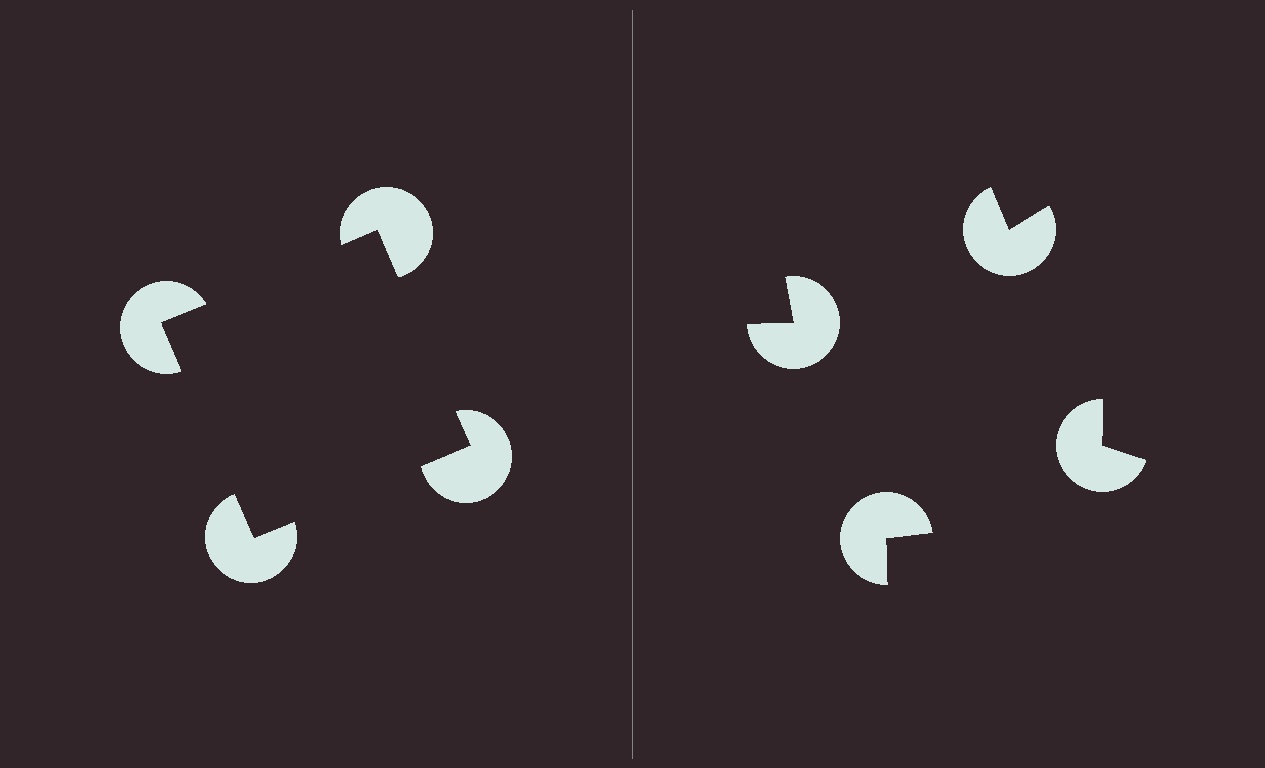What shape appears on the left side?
An illusory square.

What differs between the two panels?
The pac-man discs are positioned identically on both sides; only the wedge orientations differ. On the left they align to a square; on the right they are misaligned.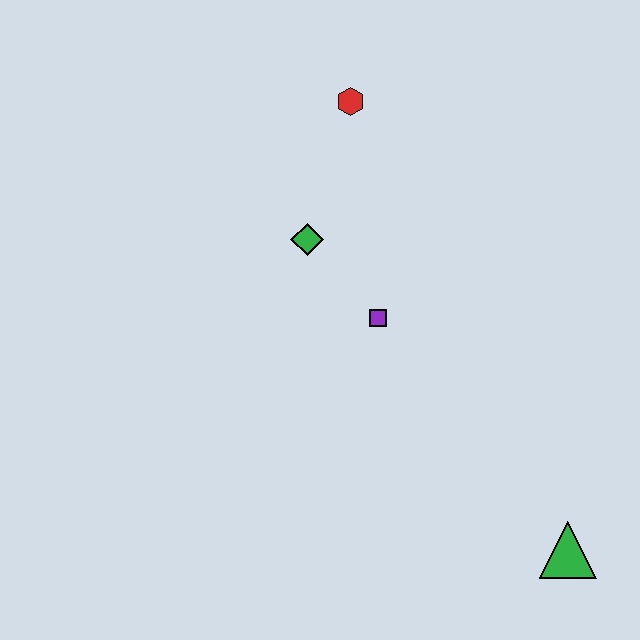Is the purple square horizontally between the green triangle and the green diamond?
Yes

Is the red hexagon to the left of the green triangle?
Yes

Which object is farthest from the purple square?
The green triangle is farthest from the purple square.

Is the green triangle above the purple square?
No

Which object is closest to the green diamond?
The purple square is closest to the green diamond.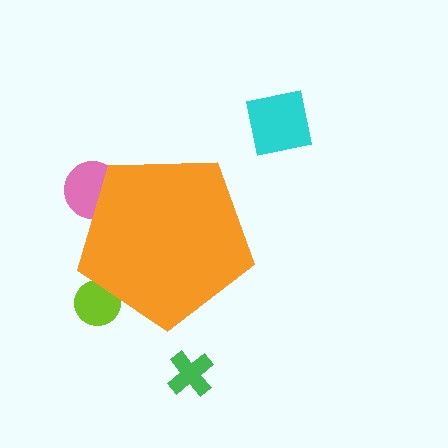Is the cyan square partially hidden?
No, the cyan square is fully visible.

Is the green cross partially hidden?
No, the green cross is fully visible.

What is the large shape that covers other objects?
An orange pentagon.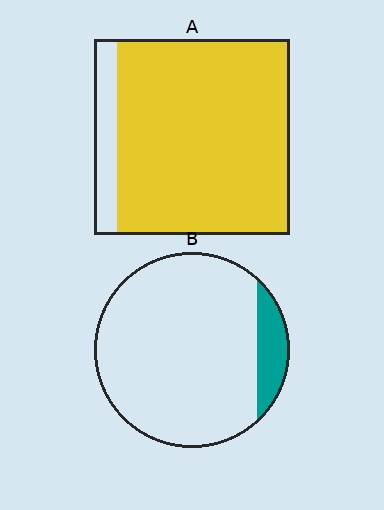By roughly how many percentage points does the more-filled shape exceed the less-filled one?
By roughly 75 percentage points (A over B).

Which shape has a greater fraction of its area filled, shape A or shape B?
Shape A.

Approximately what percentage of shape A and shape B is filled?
A is approximately 90% and B is approximately 10%.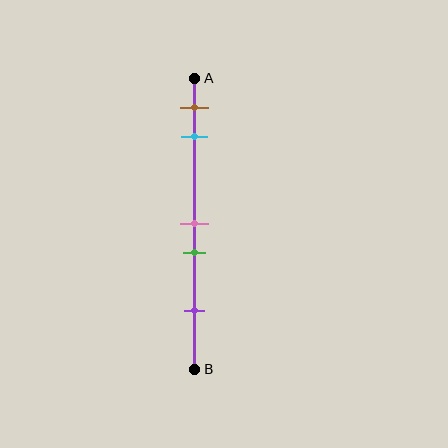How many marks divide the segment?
There are 5 marks dividing the segment.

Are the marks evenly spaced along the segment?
No, the marks are not evenly spaced.